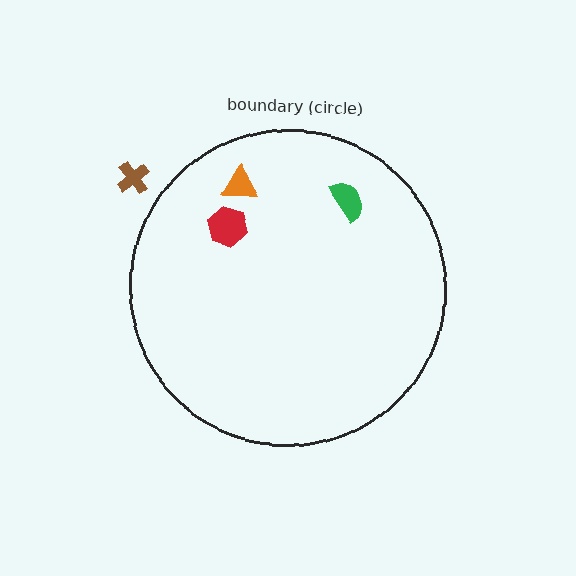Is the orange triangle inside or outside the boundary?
Inside.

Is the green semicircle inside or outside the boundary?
Inside.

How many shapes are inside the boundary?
3 inside, 1 outside.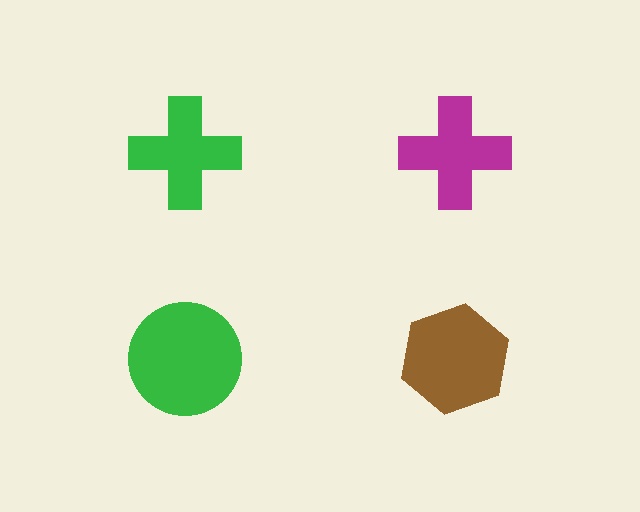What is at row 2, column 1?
A green circle.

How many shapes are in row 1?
2 shapes.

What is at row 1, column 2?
A magenta cross.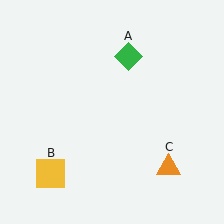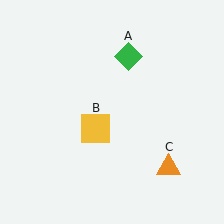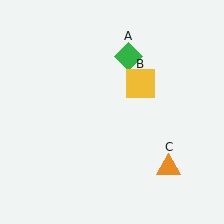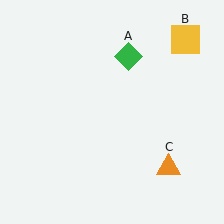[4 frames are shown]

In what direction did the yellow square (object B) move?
The yellow square (object B) moved up and to the right.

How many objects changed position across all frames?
1 object changed position: yellow square (object B).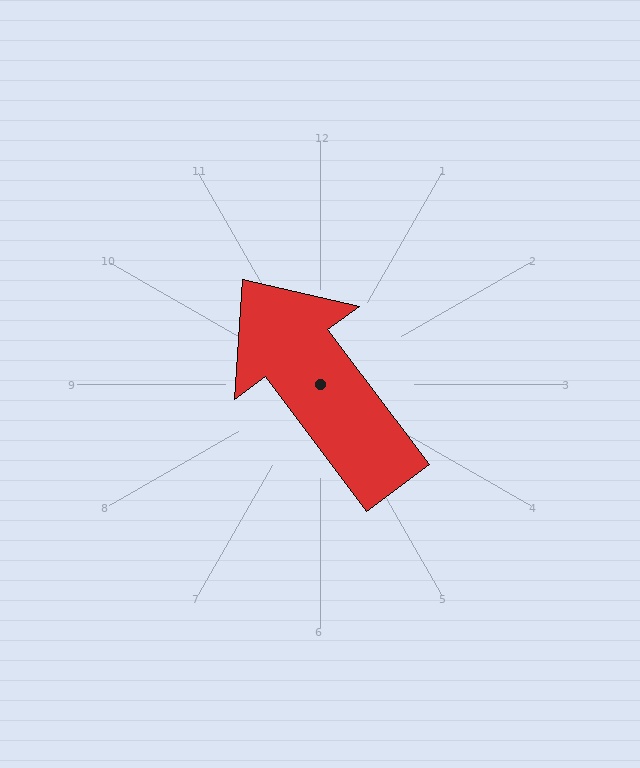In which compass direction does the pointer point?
Northwest.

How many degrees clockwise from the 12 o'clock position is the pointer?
Approximately 323 degrees.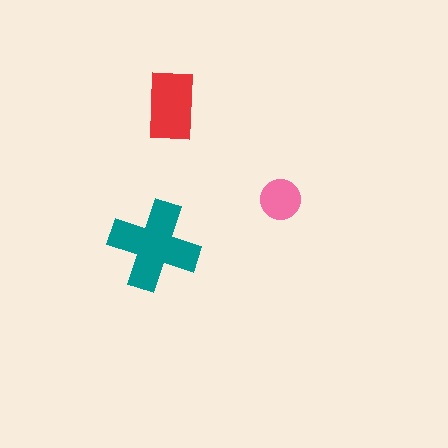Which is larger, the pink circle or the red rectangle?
The red rectangle.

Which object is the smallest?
The pink circle.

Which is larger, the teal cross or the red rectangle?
The teal cross.